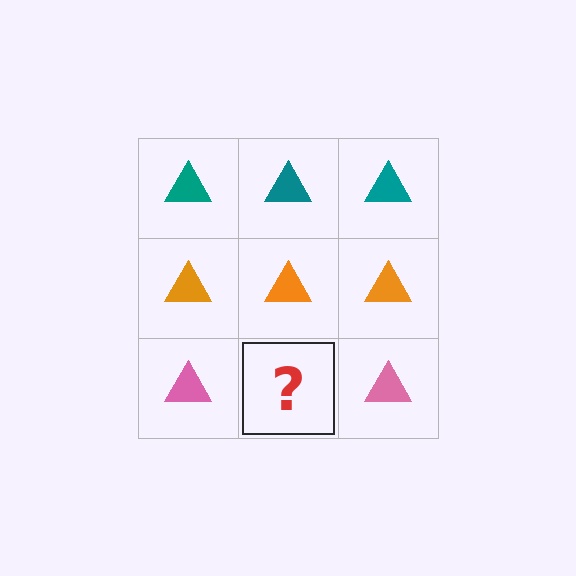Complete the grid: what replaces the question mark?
The question mark should be replaced with a pink triangle.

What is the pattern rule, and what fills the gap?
The rule is that each row has a consistent color. The gap should be filled with a pink triangle.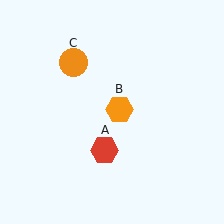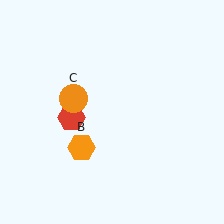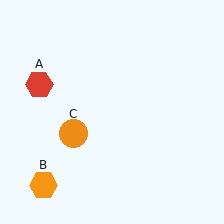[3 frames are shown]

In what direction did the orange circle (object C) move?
The orange circle (object C) moved down.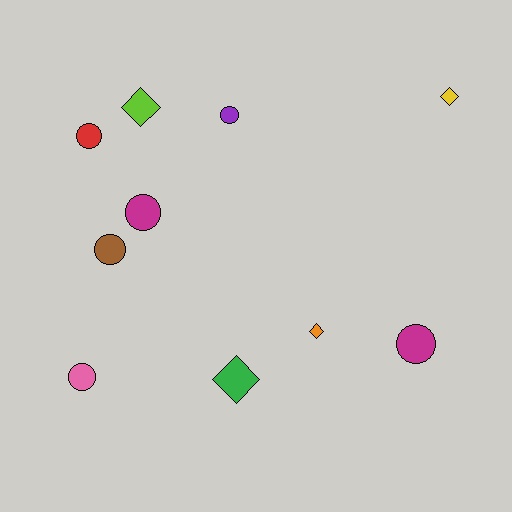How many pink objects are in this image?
There is 1 pink object.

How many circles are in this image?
There are 6 circles.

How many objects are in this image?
There are 10 objects.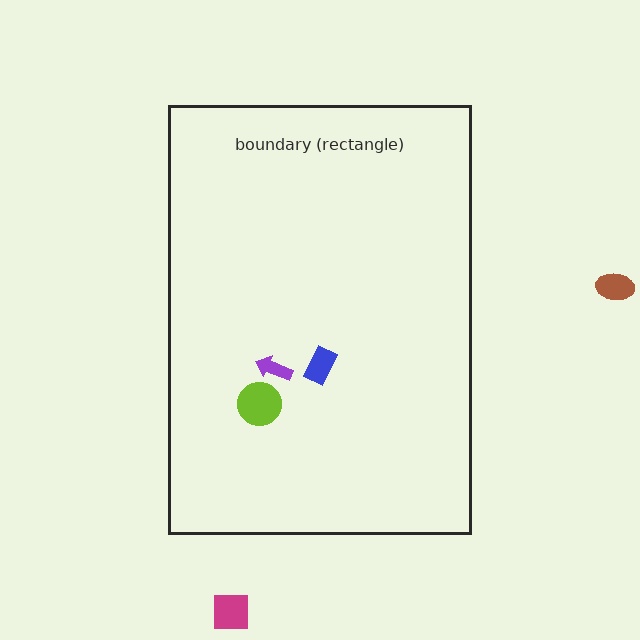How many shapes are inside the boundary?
3 inside, 2 outside.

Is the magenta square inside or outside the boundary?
Outside.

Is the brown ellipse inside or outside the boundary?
Outside.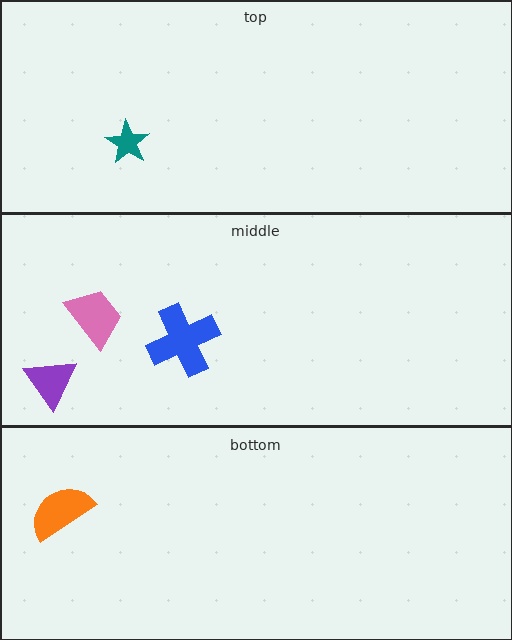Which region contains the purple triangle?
The middle region.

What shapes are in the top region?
The teal star.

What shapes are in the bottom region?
The orange semicircle.